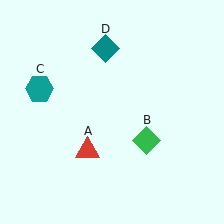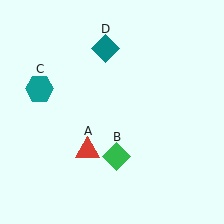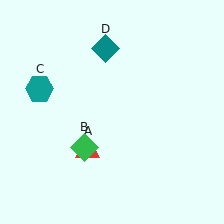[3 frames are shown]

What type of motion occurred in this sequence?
The green diamond (object B) rotated clockwise around the center of the scene.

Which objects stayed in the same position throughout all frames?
Red triangle (object A) and teal hexagon (object C) and teal diamond (object D) remained stationary.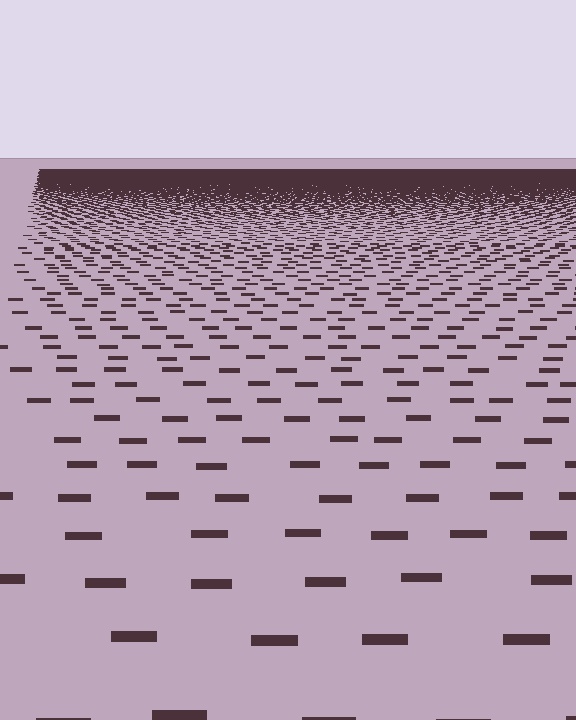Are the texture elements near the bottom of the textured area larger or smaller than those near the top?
Larger. Near the bottom, elements are closer to the viewer and appear at a bigger on-screen size.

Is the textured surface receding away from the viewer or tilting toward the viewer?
The surface is receding away from the viewer. Texture elements get smaller and denser toward the top.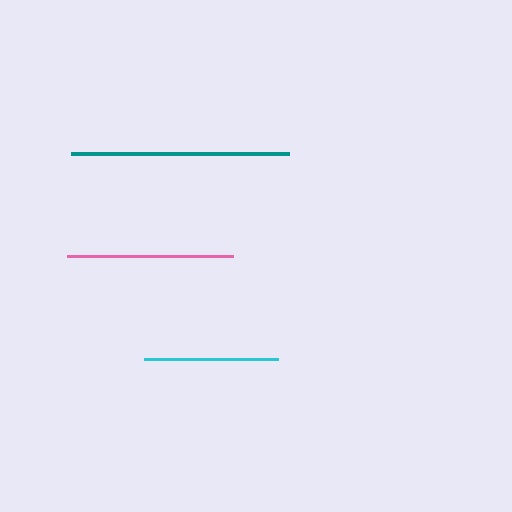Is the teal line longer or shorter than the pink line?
The teal line is longer than the pink line.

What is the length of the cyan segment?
The cyan segment is approximately 134 pixels long.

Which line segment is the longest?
The teal line is the longest at approximately 218 pixels.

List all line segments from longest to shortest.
From longest to shortest: teal, pink, cyan.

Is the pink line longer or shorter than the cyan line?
The pink line is longer than the cyan line.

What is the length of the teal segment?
The teal segment is approximately 218 pixels long.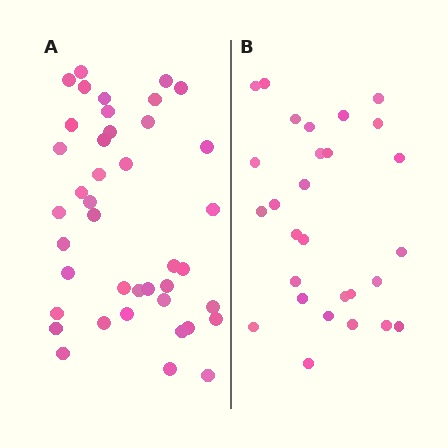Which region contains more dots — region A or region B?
Region A (the left region) has more dots.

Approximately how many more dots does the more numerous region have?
Region A has approximately 15 more dots than region B.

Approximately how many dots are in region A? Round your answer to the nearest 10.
About 40 dots. (The exact count is 41, which rounds to 40.)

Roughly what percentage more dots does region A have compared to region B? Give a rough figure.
About 45% more.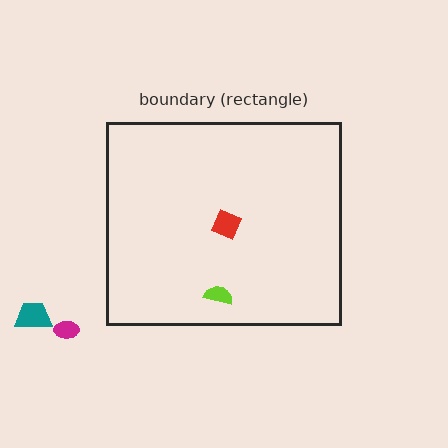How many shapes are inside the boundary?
2 inside, 2 outside.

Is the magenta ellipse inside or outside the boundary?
Outside.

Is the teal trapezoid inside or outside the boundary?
Outside.